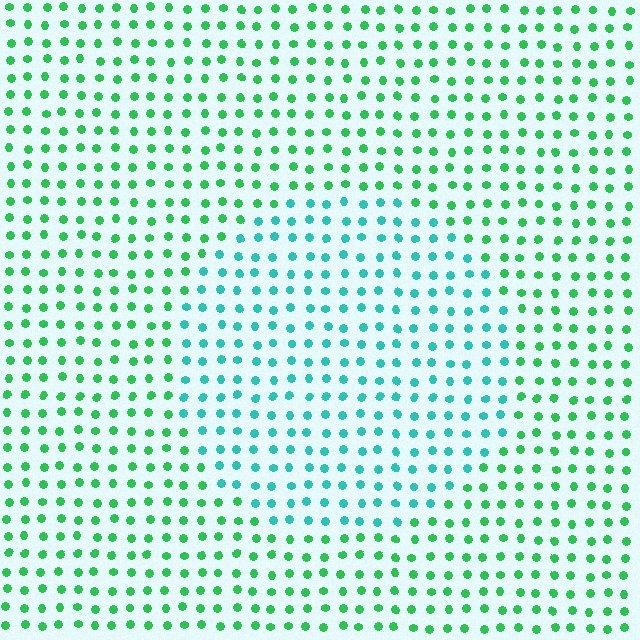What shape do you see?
I see a circle.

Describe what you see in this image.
The image is filled with small green elements in a uniform arrangement. A circle-shaped region is visible where the elements are tinted to a slightly different hue, forming a subtle color boundary.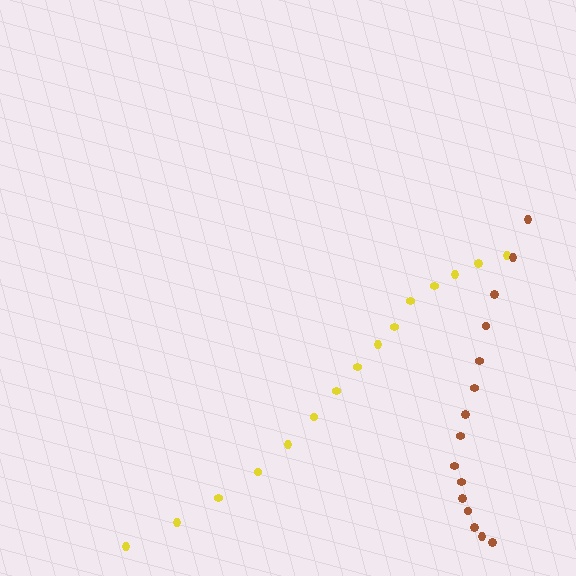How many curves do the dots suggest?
There are 2 distinct paths.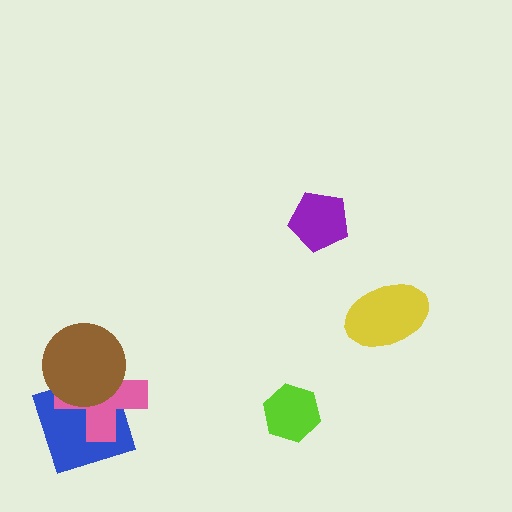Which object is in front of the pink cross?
The brown circle is in front of the pink cross.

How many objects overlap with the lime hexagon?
0 objects overlap with the lime hexagon.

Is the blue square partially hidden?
Yes, it is partially covered by another shape.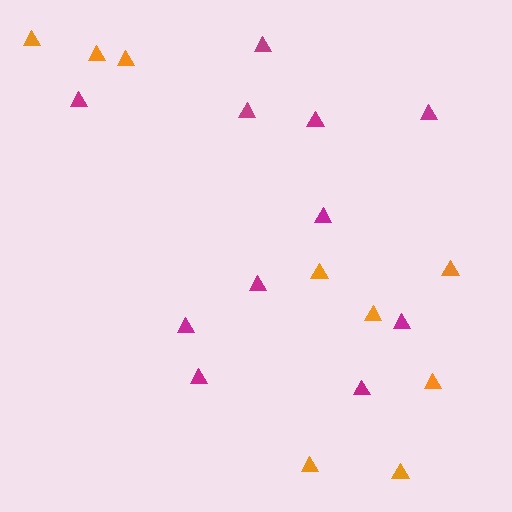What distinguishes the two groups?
There are 2 groups: one group of orange triangles (9) and one group of magenta triangles (11).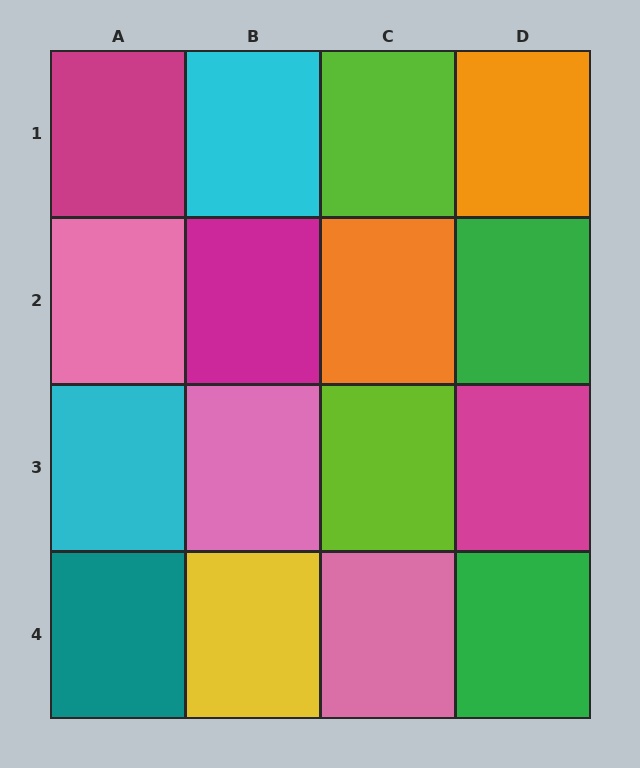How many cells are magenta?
3 cells are magenta.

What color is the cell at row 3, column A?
Cyan.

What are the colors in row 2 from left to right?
Pink, magenta, orange, green.